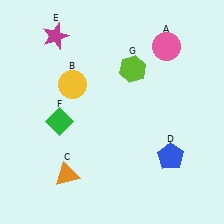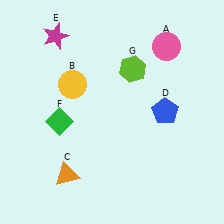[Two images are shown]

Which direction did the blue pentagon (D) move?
The blue pentagon (D) moved up.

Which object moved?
The blue pentagon (D) moved up.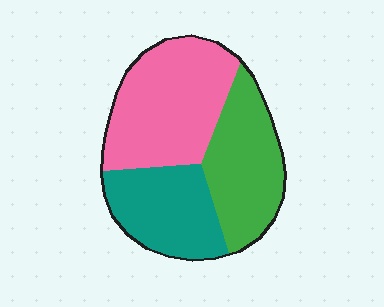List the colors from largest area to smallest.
From largest to smallest: pink, green, teal.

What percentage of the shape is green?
Green covers roughly 30% of the shape.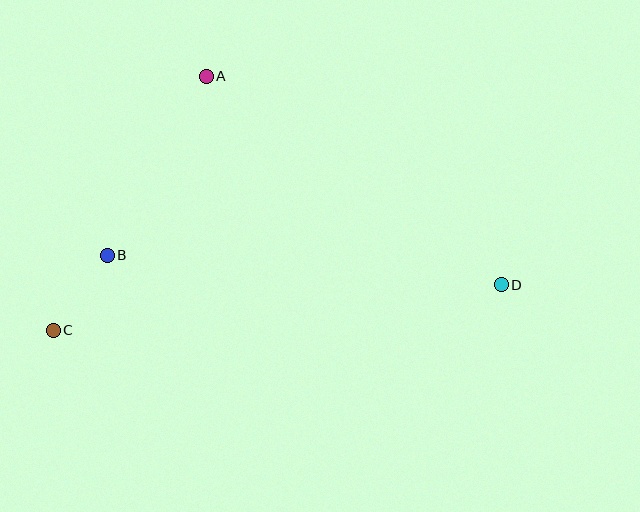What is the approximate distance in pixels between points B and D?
The distance between B and D is approximately 395 pixels.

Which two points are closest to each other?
Points B and C are closest to each other.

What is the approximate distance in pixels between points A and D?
The distance between A and D is approximately 361 pixels.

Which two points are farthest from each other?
Points C and D are farthest from each other.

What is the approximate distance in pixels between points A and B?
The distance between A and B is approximately 205 pixels.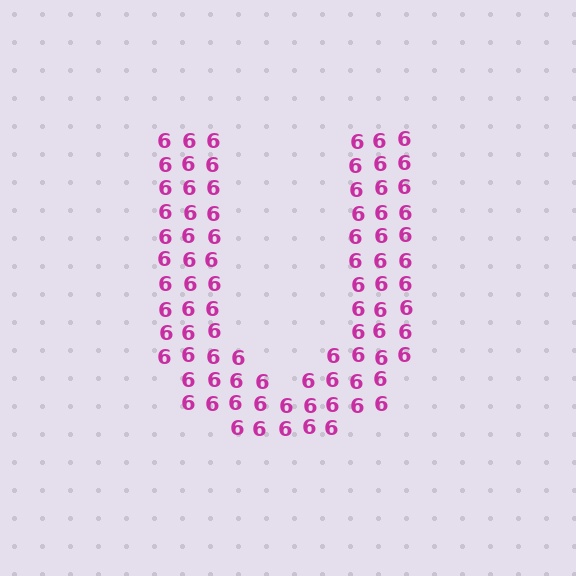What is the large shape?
The large shape is the letter U.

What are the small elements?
The small elements are digit 6's.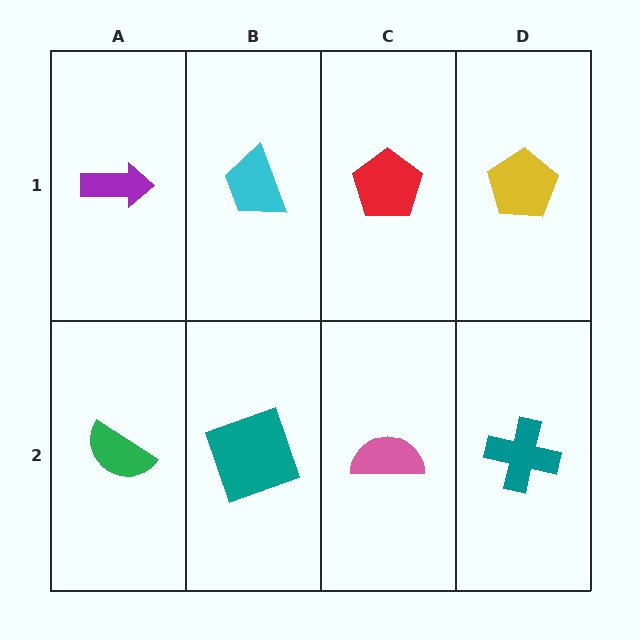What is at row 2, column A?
A green semicircle.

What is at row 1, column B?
A cyan trapezoid.